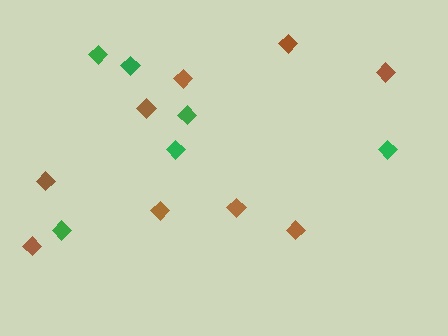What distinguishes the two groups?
There are 2 groups: one group of green diamonds (6) and one group of brown diamonds (9).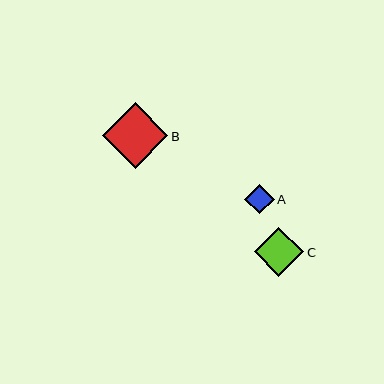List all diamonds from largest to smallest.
From largest to smallest: B, C, A.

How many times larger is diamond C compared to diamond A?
Diamond C is approximately 1.7 times the size of diamond A.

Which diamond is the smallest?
Diamond A is the smallest with a size of approximately 30 pixels.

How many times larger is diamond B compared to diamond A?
Diamond B is approximately 2.2 times the size of diamond A.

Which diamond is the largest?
Diamond B is the largest with a size of approximately 66 pixels.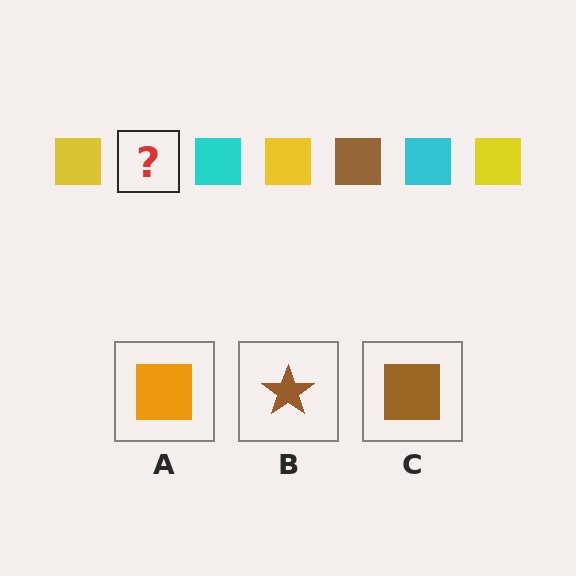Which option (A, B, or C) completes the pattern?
C.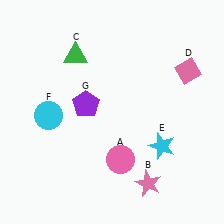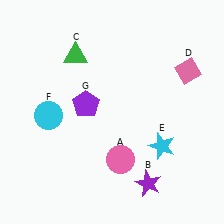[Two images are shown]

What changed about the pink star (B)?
In Image 1, B is pink. In Image 2, it changed to purple.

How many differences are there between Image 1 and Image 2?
There is 1 difference between the two images.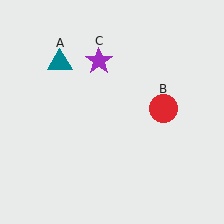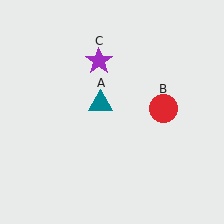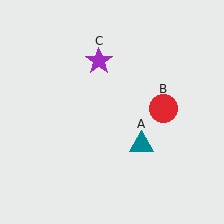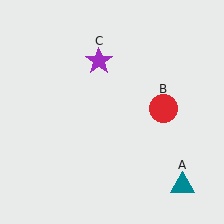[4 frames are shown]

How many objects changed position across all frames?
1 object changed position: teal triangle (object A).